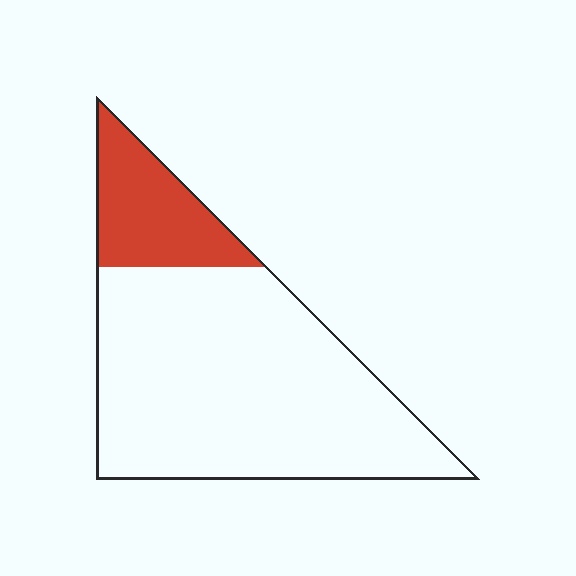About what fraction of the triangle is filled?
About one fifth (1/5).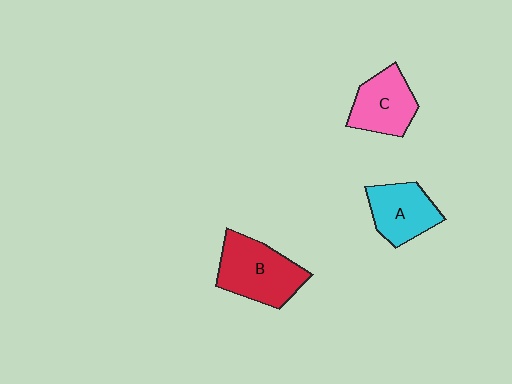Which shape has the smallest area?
Shape A (cyan).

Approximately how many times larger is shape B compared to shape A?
Approximately 1.3 times.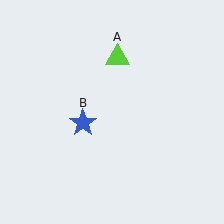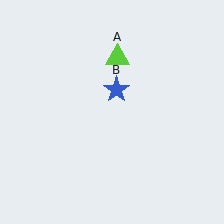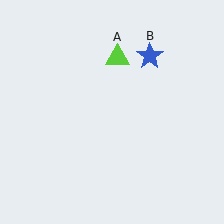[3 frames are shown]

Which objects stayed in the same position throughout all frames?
Lime triangle (object A) remained stationary.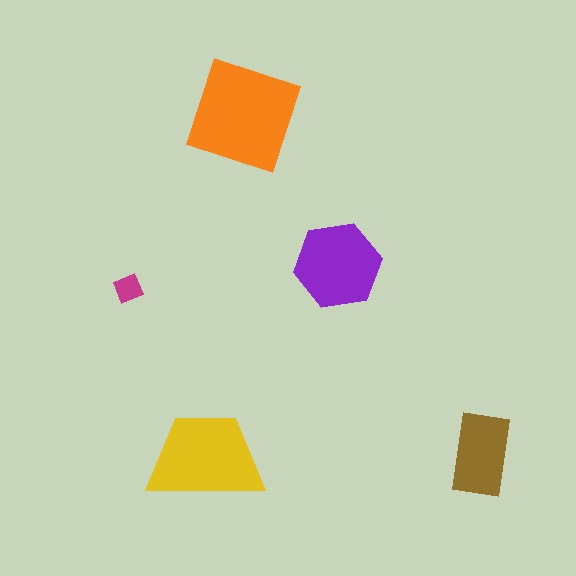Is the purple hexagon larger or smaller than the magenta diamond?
Larger.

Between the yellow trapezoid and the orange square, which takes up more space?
The orange square.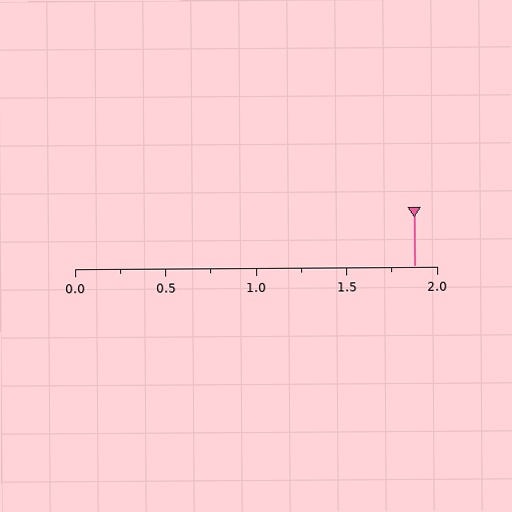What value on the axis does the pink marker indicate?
The marker indicates approximately 1.88.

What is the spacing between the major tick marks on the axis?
The major ticks are spaced 0.5 apart.